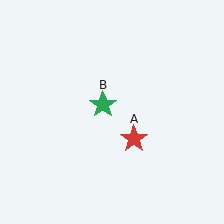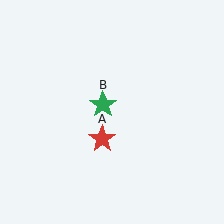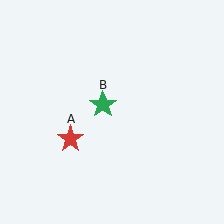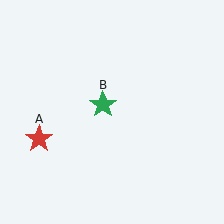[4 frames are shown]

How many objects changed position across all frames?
1 object changed position: red star (object A).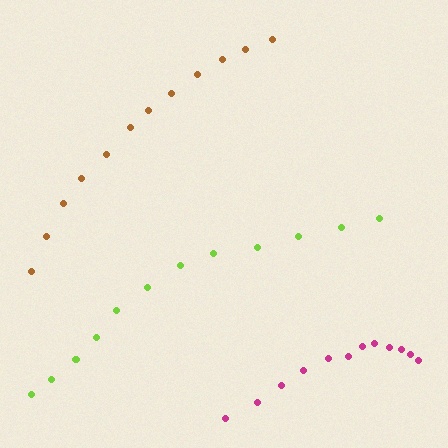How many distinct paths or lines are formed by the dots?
There are 3 distinct paths.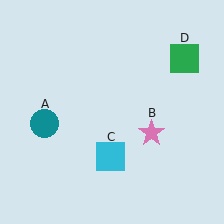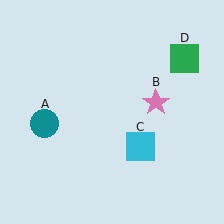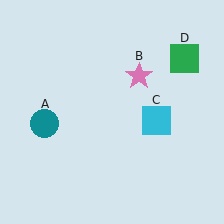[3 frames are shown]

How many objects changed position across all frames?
2 objects changed position: pink star (object B), cyan square (object C).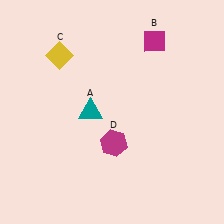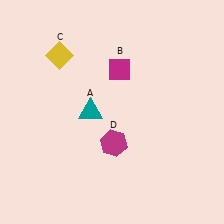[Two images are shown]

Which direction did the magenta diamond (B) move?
The magenta diamond (B) moved left.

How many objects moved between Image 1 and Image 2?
1 object moved between the two images.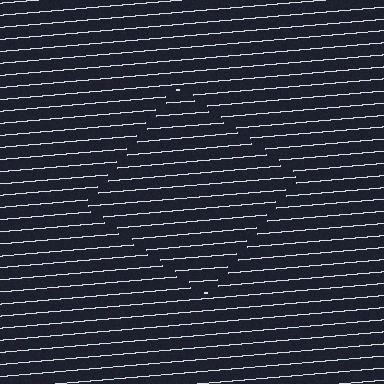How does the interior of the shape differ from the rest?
The interior of the shape contains the same grating, shifted by half a period — the contour is defined by the phase discontinuity where line-ends from the inner and outer gratings abut.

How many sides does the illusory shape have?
4 sides — the line-ends trace a square.